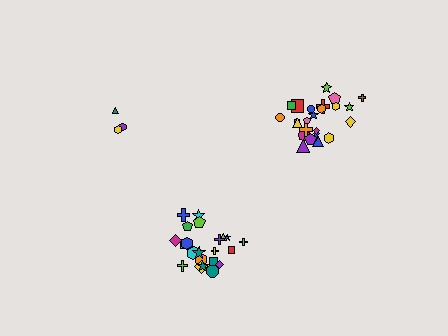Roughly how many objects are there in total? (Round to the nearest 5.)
Roughly 50 objects in total.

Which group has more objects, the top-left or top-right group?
The top-right group.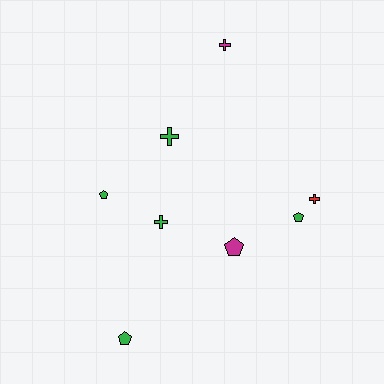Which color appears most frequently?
Green, with 5 objects.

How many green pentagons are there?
There are 3 green pentagons.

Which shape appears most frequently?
Cross, with 4 objects.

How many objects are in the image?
There are 8 objects.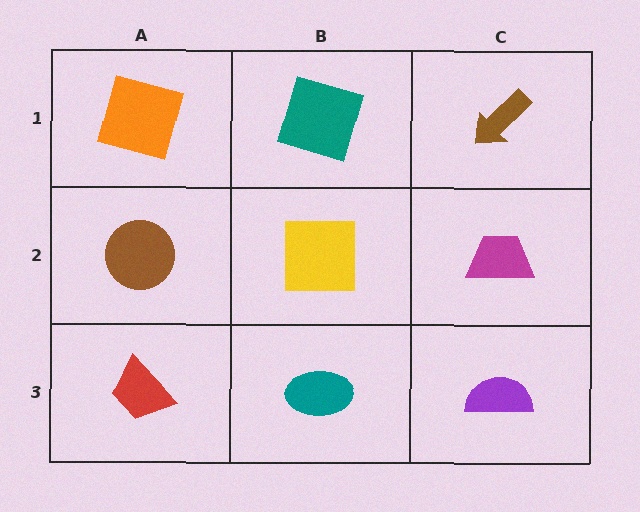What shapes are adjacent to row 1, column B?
A yellow square (row 2, column B), an orange square (row 1, column A), a brown arrow (row 1, column C).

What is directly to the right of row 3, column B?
A purple semicircle.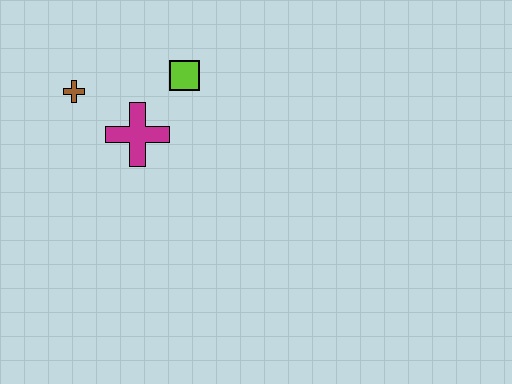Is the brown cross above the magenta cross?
Yes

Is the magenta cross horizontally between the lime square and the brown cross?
Yes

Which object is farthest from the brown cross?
The lime square is farthest from the brown cross.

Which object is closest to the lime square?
The magenta cross is closest to the lime square.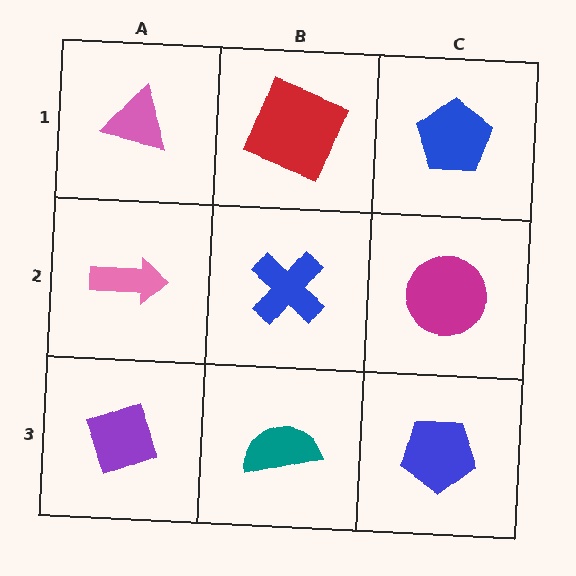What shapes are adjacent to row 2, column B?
A red square (row 1, column B), a teal semicircle (row 3, column B), a pink arrow (row 2, column A), a magenta circle (row 2, column C).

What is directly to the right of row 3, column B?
A blue pentagon.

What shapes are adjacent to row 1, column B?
A blue cross (row 2, column B), a pink triangle (row 1, column A), a blue pentagon (row 1, column C).